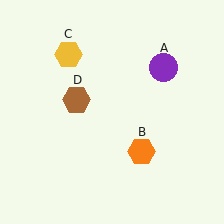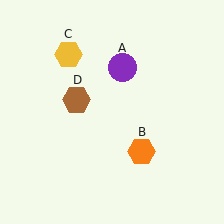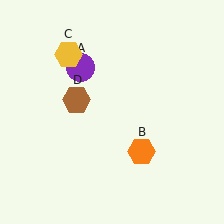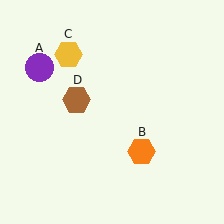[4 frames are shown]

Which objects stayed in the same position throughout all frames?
Orange hexagon (object B) and yellow hexagon (object C) and brown hexagon (object D) remained stationary.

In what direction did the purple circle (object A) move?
The purple circle (object A) moved left.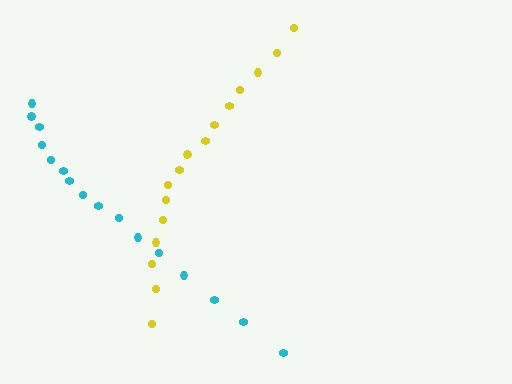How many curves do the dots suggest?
There are 2 distinct paths.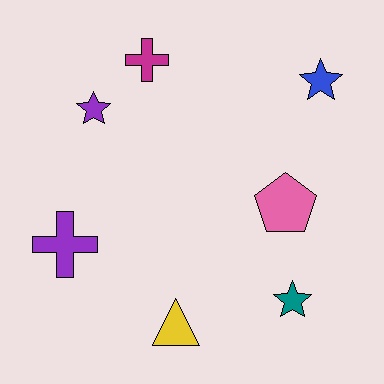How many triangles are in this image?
There is 1 triangle.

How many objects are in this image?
There are 7 objects.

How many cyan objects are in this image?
There are no cyan objects.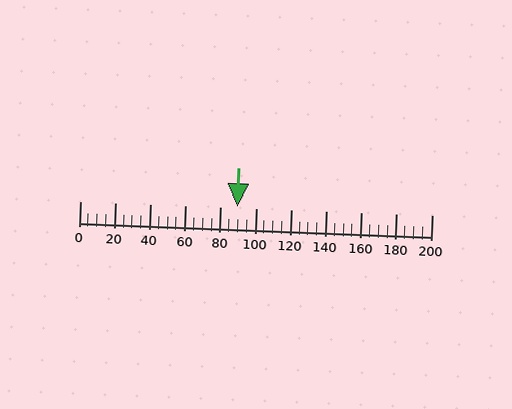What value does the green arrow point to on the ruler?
The green arrow points to approximately 89.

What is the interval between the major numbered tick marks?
The major tick marks are spaced 20 units apart.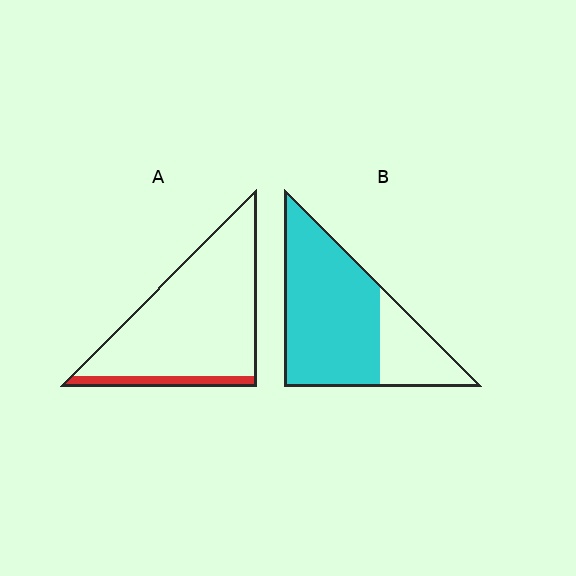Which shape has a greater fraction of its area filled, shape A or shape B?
Shape B.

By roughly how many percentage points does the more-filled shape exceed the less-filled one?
By roughly 65 percentage points (B over A).